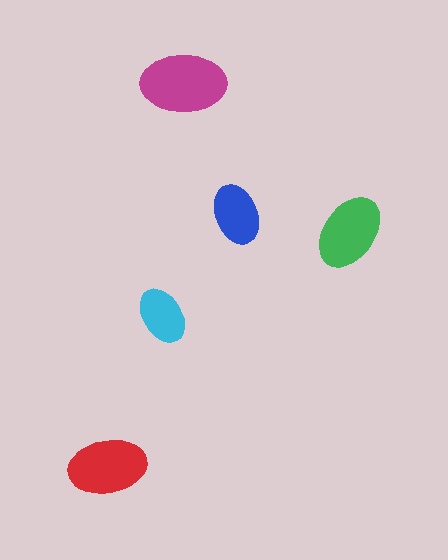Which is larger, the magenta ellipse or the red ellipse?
The magenta one.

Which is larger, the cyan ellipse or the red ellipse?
The red one.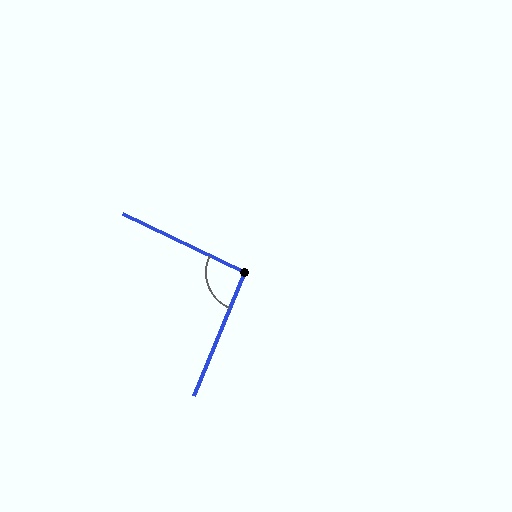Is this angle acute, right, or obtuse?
It is approximately a right angle.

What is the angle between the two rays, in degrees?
Approximately 93 degrees.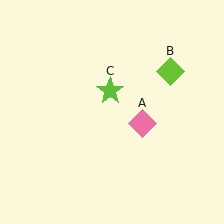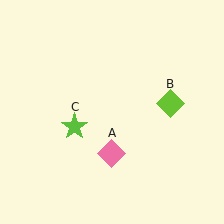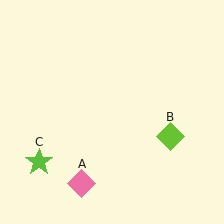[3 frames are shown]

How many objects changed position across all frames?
3 objects changed position: pink diamond (object A), lime diamond (object B), lime star (object C).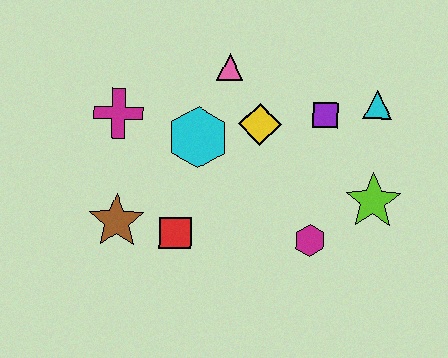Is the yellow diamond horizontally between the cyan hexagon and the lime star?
Yes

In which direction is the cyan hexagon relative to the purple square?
The cyan hexagon is to the left of the purple square.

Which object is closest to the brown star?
The red square is closest to the brown star.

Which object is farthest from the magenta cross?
The lime star is farthest from the magenta cross.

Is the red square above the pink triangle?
No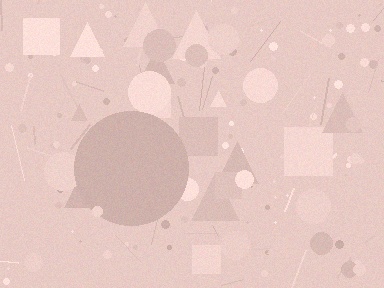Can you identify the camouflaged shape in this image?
The camouflaged shape is a circle.